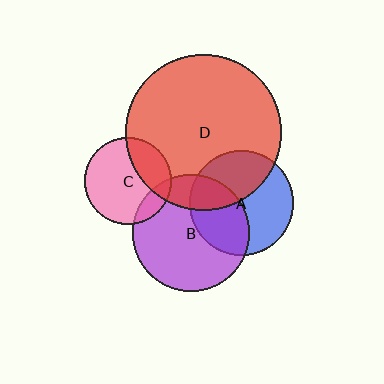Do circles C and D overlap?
Yes.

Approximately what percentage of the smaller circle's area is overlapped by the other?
Approximately 30%.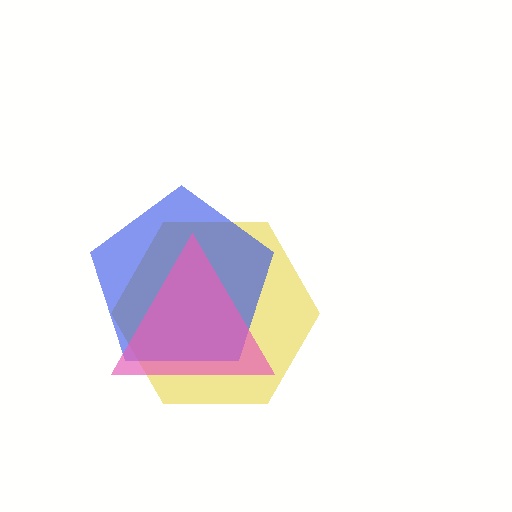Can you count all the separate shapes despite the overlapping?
Yes, there are 3 separate shapes.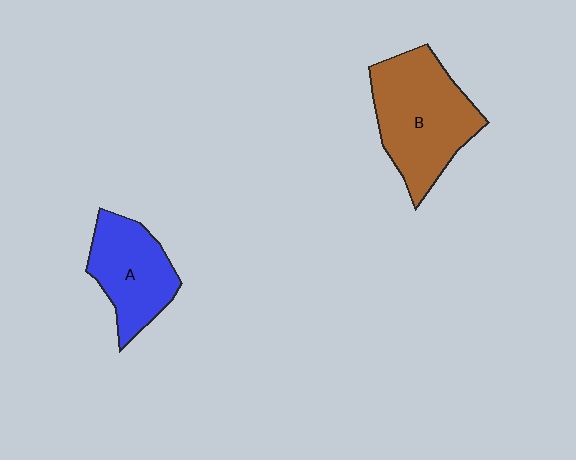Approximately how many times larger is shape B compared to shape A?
Approximately 1.4 times.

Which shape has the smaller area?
Shape A (blue).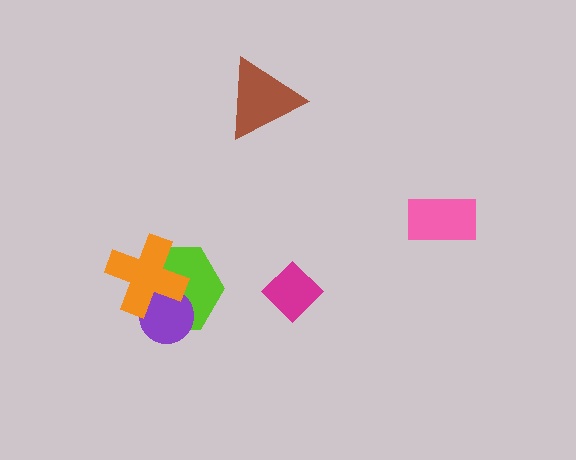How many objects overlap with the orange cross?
2 objects overlap with the orange cross.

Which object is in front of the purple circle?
The orange cross is in front of the purple circle.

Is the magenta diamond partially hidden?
No, no other shape covers it.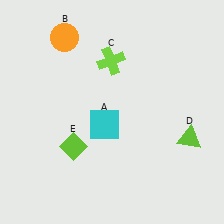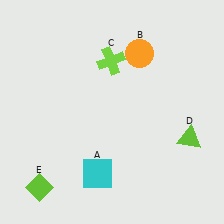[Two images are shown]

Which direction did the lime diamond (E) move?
The lime diamond (E) moved down.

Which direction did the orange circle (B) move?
The orange circle (B) moved right.